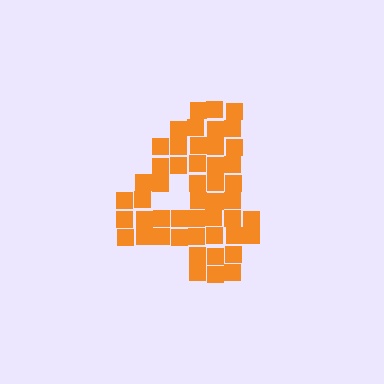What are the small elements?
The small elements are squares.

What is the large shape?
The large shape is the digit 4.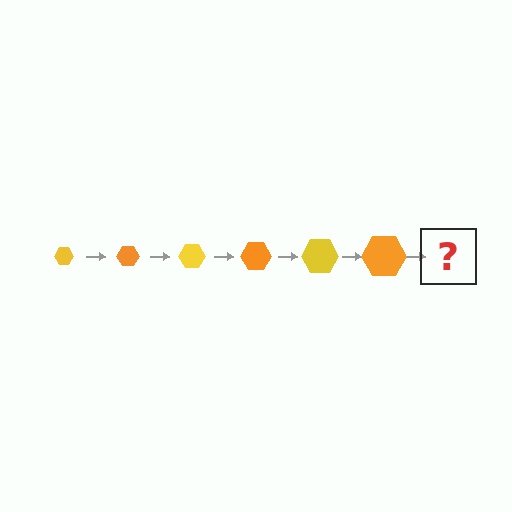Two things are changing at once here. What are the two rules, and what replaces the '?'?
The two rules are that the hexagon grows larger each step and the color cycles through yellow and orange. The '?' should be a yellow hexagon, larger than the previous one.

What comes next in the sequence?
The next element should be a yellow hexagon, larger than the previous one.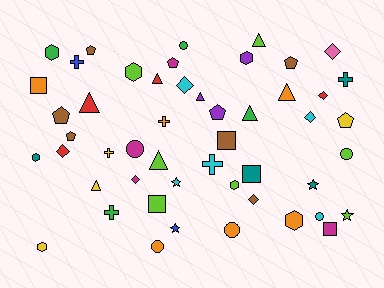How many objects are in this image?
There are 50 objects.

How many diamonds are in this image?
There are 7 diamonds.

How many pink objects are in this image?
There is 1 pink object.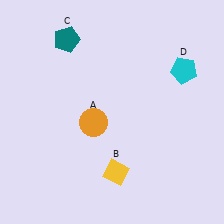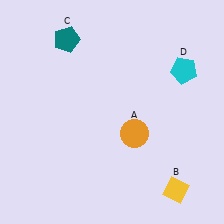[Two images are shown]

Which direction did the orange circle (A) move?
The orange circle (A) moved right.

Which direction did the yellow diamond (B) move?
The yellow diamond (B) moved right.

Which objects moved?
The objects that moved are: the orange circle (A), the yellow diamond (B).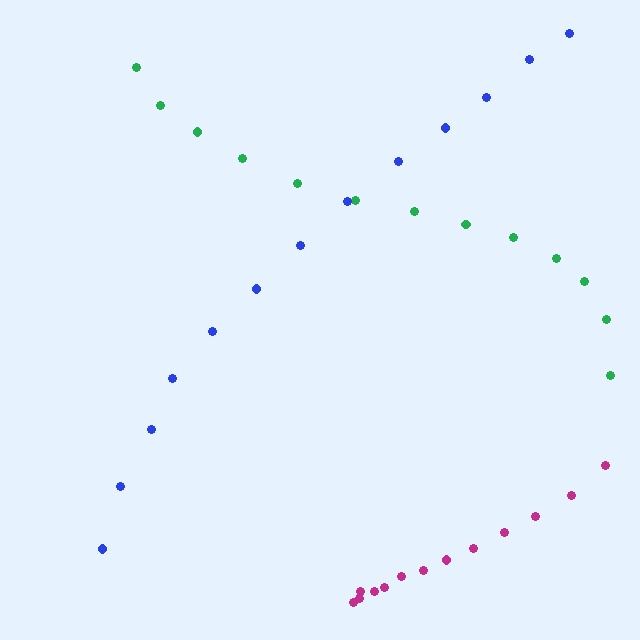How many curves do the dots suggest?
There are 3 distinct paths.